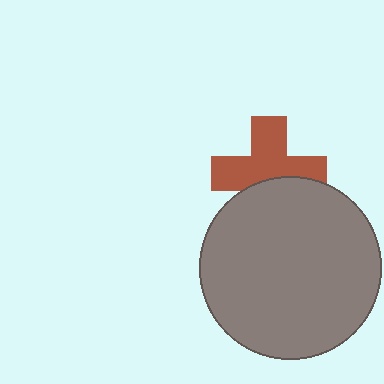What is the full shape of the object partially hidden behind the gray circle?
The partially hidden object is a brown cross.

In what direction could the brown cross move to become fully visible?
The brown cross could move up. That would shift it out from behind the gray circle entirely.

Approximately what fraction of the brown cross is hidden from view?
Roughly 35% of the brown cross is hidden behind the gray circle.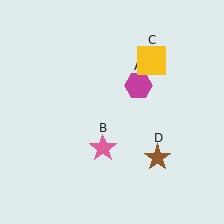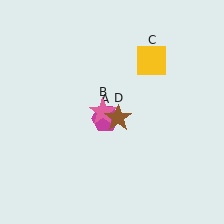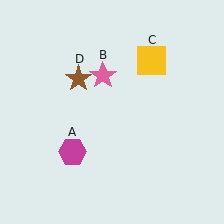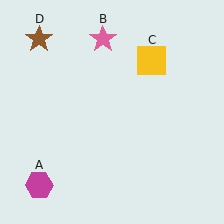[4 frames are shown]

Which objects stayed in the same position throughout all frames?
Yellow square (object C) remained stationary.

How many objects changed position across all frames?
3 objects changed position: magenta hexagon (object A), pink star (object B), brown star (object D).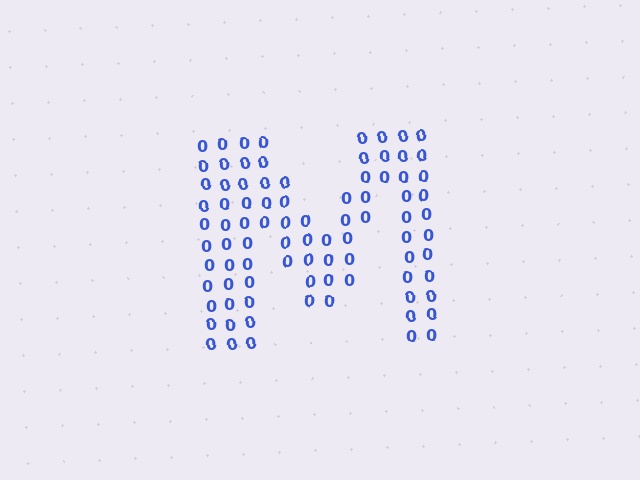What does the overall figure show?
The overall figure shows the letter M.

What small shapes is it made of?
It is made of small digit 0's.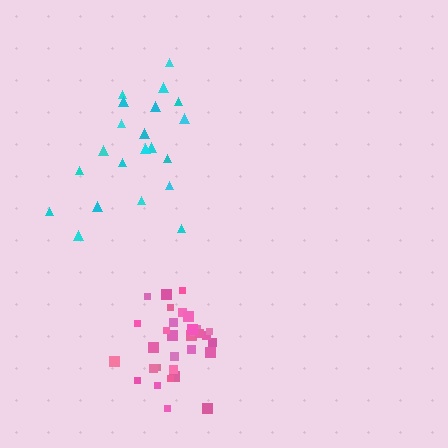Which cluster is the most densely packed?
Pink.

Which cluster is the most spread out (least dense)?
Cyan.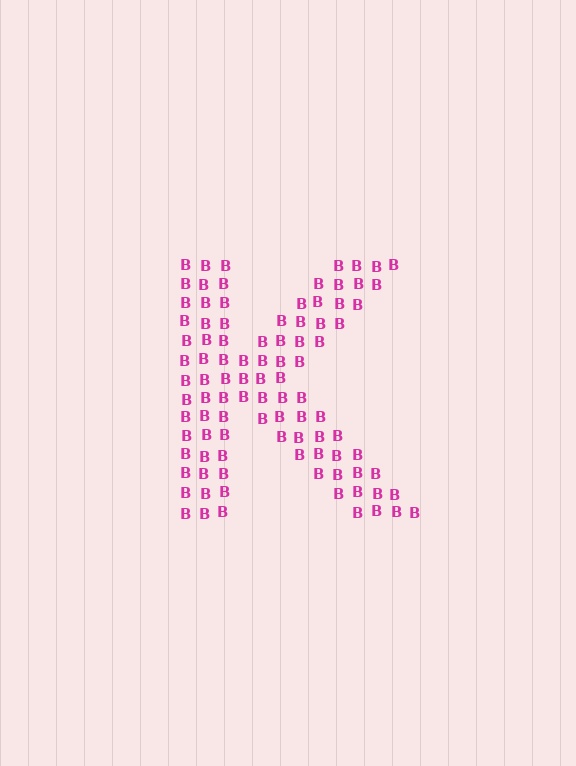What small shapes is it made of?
It is made of small letter B's.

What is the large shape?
The large shape is the letter K.